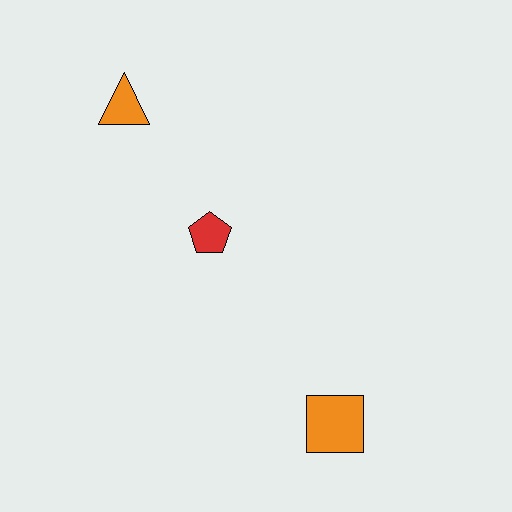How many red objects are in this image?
There is 1 red object.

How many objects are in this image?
There are 3 objects.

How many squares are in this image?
There is 1 square.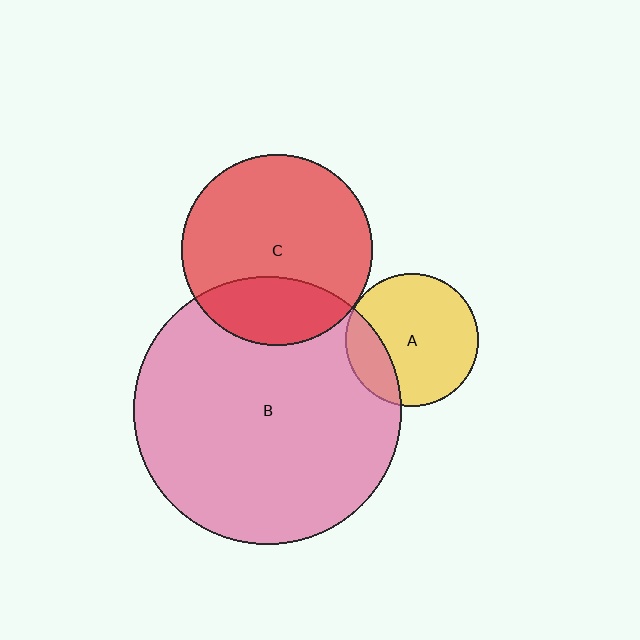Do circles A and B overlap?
Yes.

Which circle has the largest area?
Circle B (pink).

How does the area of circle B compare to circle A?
Approximately 4.1 times.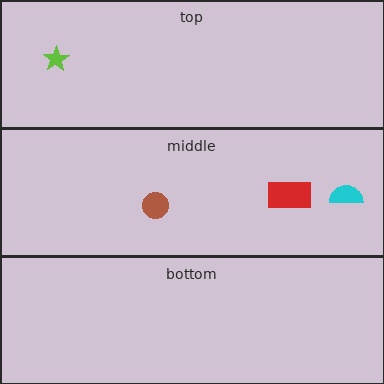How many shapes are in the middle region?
3.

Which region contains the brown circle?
The middle region.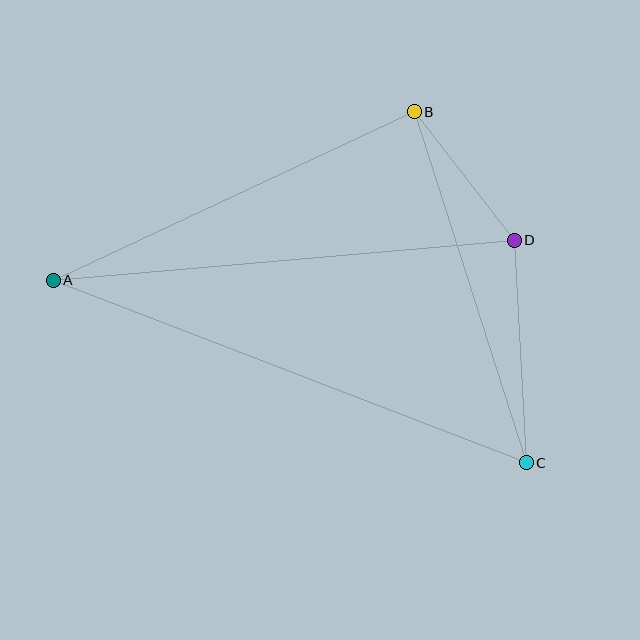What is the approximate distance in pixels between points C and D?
The distance between C and D is approximately 223 pixels.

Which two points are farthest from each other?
Points A and C are farthest from each other.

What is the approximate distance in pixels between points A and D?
The distance between A and D is approximately 463 pixels.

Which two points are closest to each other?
Points B and D are closest to each other.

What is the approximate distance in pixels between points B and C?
The distance between B and C is approximately 368 pixels.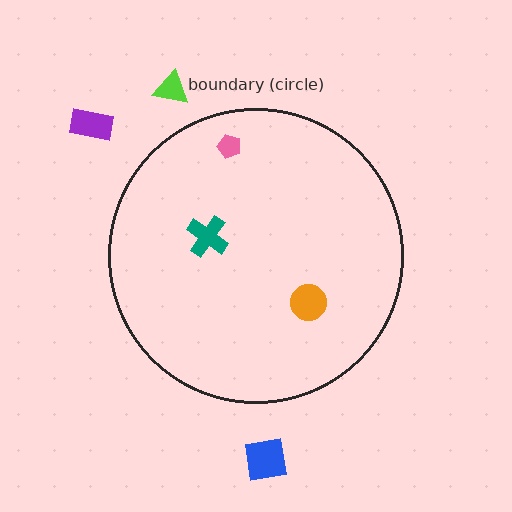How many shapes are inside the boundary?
3 inside, 3 outside.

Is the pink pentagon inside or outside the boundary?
Inside.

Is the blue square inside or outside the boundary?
Outside.